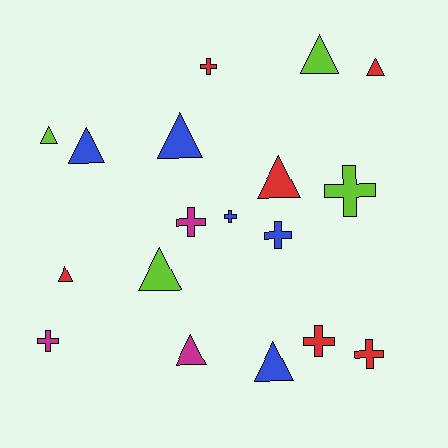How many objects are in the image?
There are 18 objects.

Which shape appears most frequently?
Triangle, with 10 objects.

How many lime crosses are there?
There is 1 lime cross.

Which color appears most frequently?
Red, with 6 objects.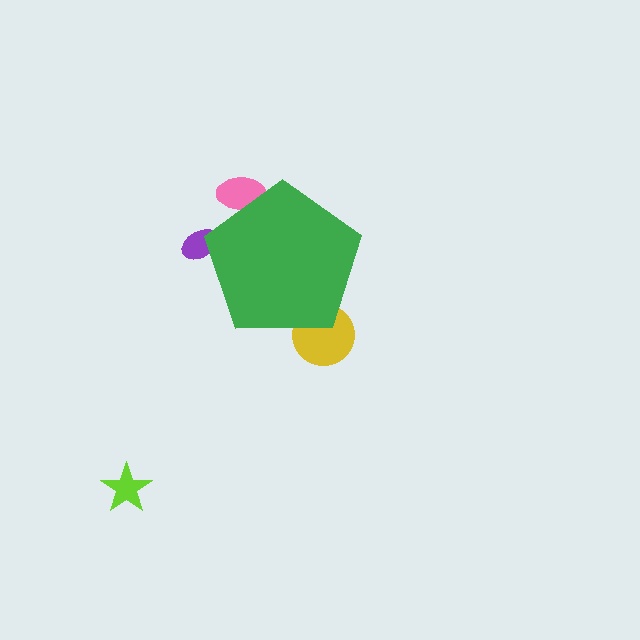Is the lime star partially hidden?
No, the lime star is fully visible.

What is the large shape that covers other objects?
A green pentagon.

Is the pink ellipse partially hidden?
Yes, the pink ellipse is partially hidden behind the green pentagon.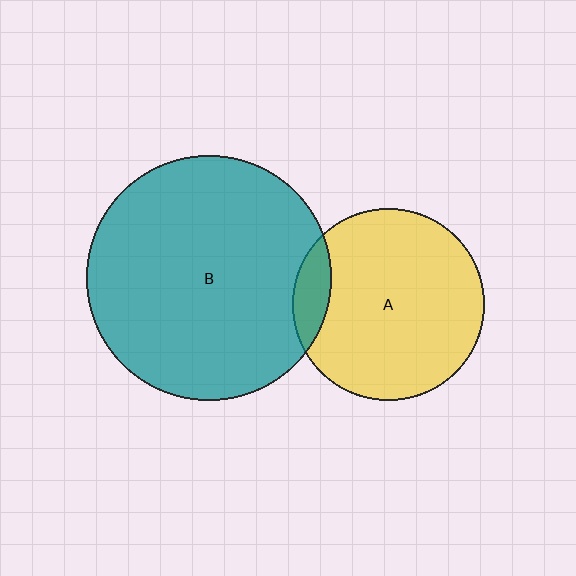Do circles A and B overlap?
Yes.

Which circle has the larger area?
Circle B (teal).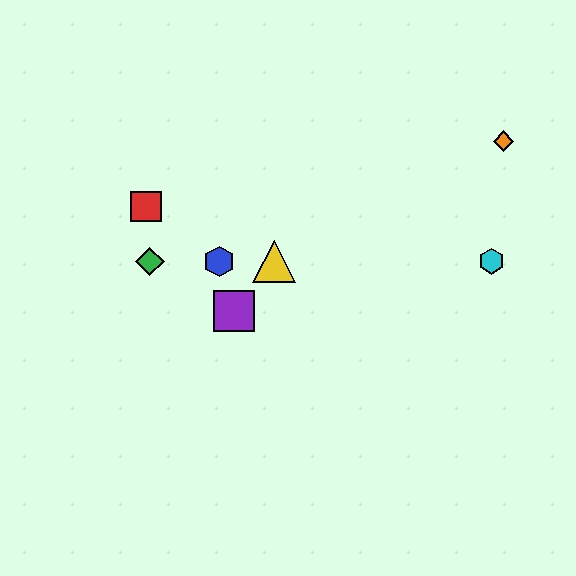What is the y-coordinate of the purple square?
The purple square is at y≈311.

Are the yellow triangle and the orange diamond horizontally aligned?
No, the yellow triangle is at y≈261 and the orange diamond is at y≈141.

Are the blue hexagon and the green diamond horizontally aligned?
Yes, both are at y≈261.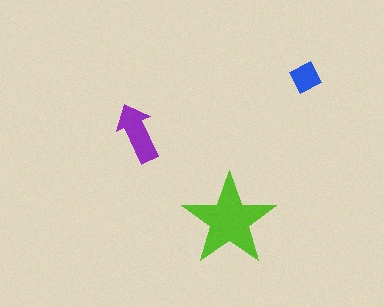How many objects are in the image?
There are 3 objects in the image.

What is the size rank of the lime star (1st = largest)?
1st.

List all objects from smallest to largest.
The blue diamond, the purple arrow, the lime star.